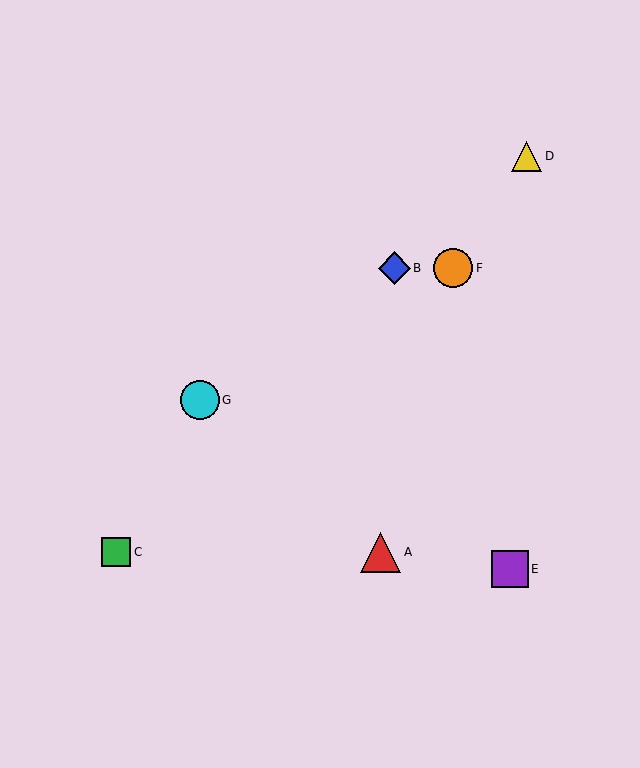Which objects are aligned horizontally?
Objects B, F are aligned horizontally.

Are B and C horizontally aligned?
No, B is at y≈268 and C is at y≈552.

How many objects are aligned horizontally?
2 objects (B, F) are aligned horizontally.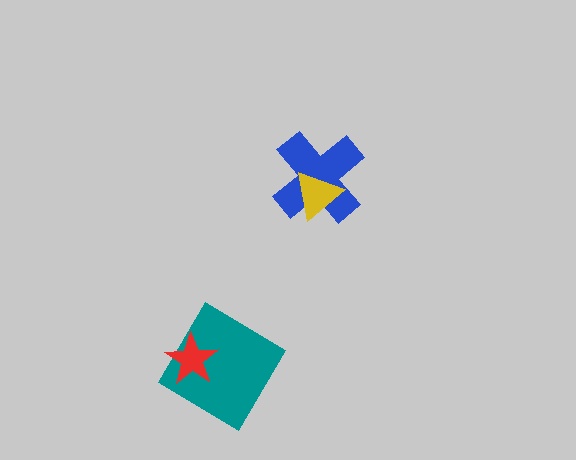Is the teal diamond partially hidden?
Yes, it is partially covered by another shape.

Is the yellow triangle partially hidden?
No, no other shape covers it.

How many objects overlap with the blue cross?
1 object overlaps with the blue cross.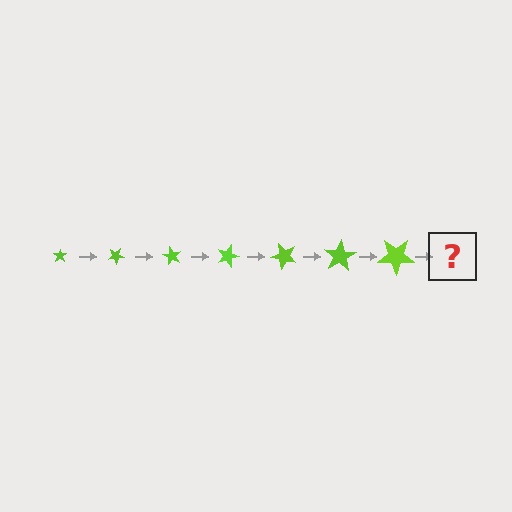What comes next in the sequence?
The next element should be a star, larger than the previous one and rotated 210 degrees from the start.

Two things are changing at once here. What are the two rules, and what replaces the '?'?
The two rules are that the star grows larger each step and it rotates 30 degrees each step. The '?' should be a star, larger than the previous one and rotated 210 degrees from the start.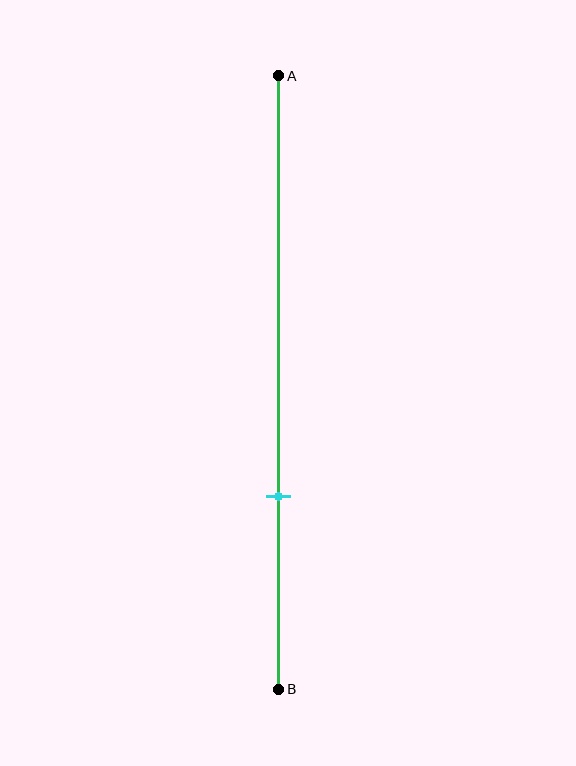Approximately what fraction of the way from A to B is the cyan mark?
The cyan mark is approximately 70% of the way from A to B.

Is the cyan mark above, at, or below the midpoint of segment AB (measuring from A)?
The cyan mark is below the midpoint of segment AB.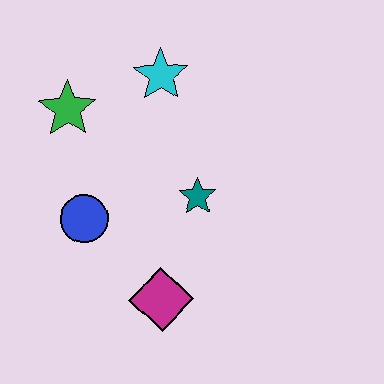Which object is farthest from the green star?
The magenta diamond is farthest from the green star.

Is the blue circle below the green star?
Yes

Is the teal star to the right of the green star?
Yes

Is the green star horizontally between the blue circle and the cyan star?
No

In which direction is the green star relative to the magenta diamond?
The green star is above the magenta diamond.